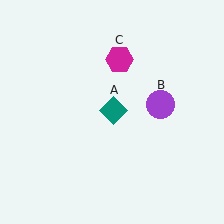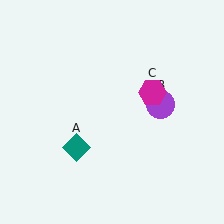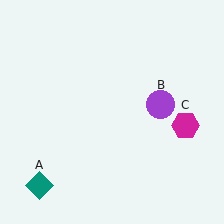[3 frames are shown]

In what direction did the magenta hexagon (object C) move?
The magenta hexagon (object C) moved down and to the right.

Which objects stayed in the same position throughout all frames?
Purple circle (object B) remained stationary.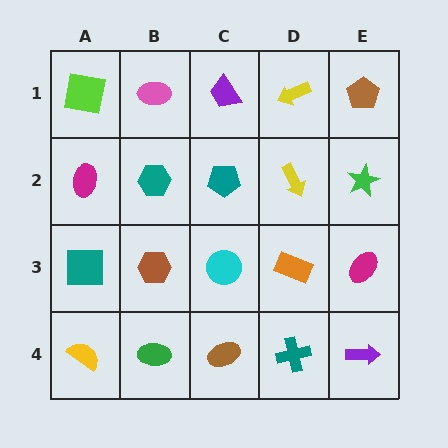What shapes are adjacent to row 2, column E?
A brown pentagon (row 1, column E), a magenta ellipse (row 3, column E), a yellow arrow (row 2, column D).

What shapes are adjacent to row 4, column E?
A magenta ellipse (row 3, column E), a teal cross (row 4, column D).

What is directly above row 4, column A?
A teal square.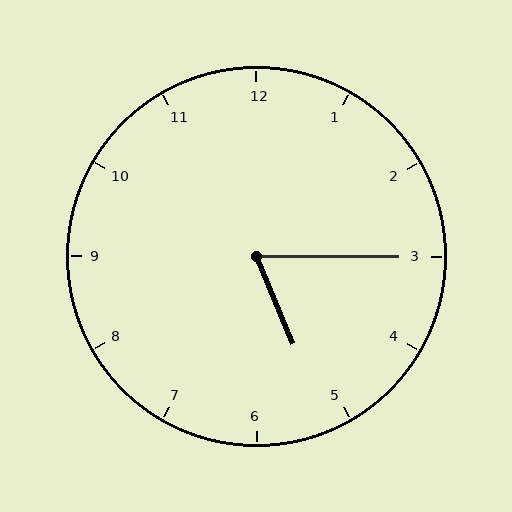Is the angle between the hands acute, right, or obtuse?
It is acute.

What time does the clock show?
5:15.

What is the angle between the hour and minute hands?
Approximately 68 degrees.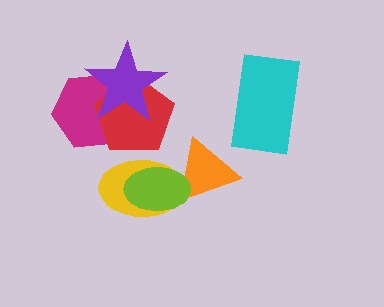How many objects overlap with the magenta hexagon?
2 objects overlap with the magenta hexagon.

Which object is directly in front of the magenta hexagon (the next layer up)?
The red pentagon is directly in front of the magenta hexagon.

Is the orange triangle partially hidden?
Yes, it is partially covered by another shape.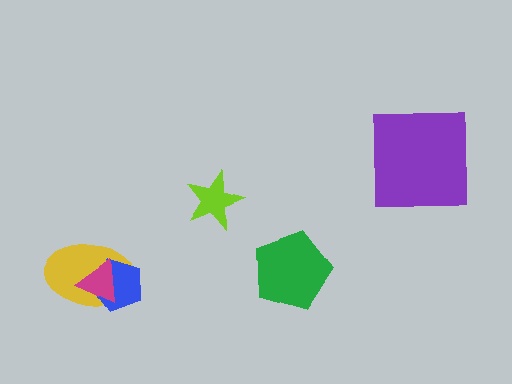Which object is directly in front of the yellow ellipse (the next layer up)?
The blue pentagon is directly in front of the yellow ellipse.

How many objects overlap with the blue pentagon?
2 objects overlap with the blue pentagon.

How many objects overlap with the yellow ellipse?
2 objects overlap with the yellow ellipse.